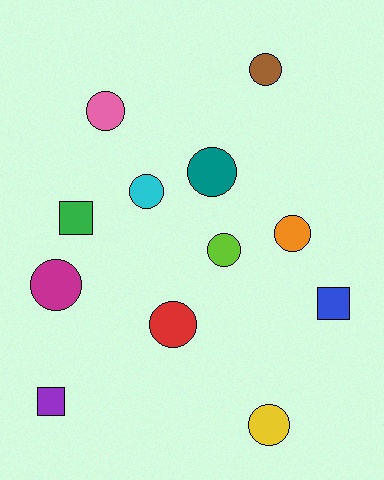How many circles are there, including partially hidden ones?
There are 9 circles.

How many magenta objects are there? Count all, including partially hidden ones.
There is 1 magenta object.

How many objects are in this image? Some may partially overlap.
There are 12 objects.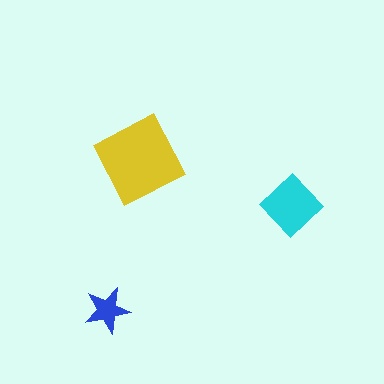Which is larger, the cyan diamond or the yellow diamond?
The yellow diamond.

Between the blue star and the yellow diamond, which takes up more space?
The yellow diamond.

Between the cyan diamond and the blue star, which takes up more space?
The cyan diamond.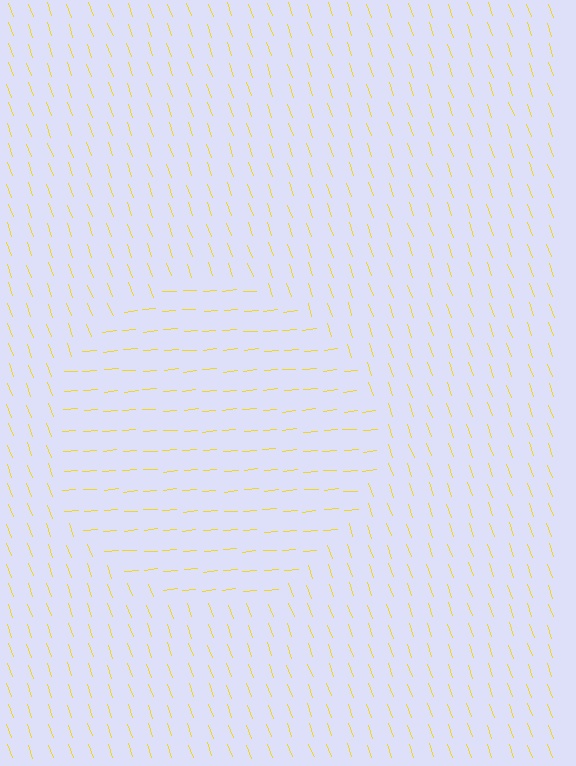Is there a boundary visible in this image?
Yes, there is a texture boundary formed by a change in line orientation.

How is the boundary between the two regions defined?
The boundary is defined purely by a change in line orientation (approximately 75 degrees difference). All lines are the same color and thickness.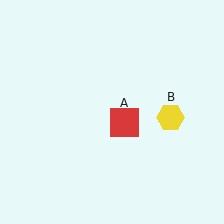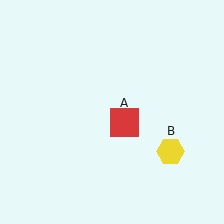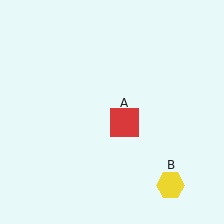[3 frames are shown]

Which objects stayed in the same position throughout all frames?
Red square (object A) remained stationary.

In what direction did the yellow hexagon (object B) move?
The yellow hexagon (object B) moved down.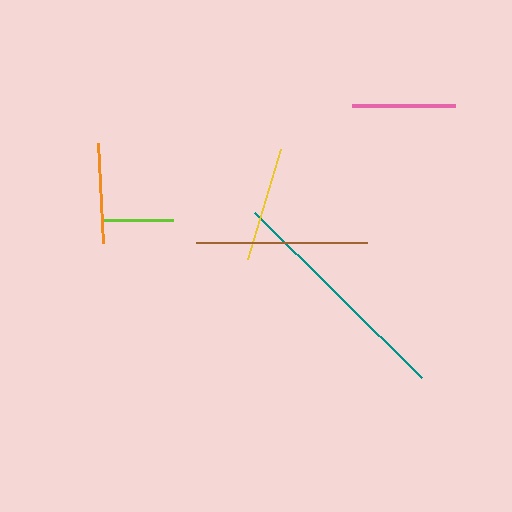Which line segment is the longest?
The teal line is the longest at approximately 235 pixels.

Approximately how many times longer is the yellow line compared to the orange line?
The yellow line is approximately 1.2 times the length of the orange line.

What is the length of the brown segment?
The brown segment is approximately 171 pixels long.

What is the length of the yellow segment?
The yellow segment is approximately 115 pixels long.